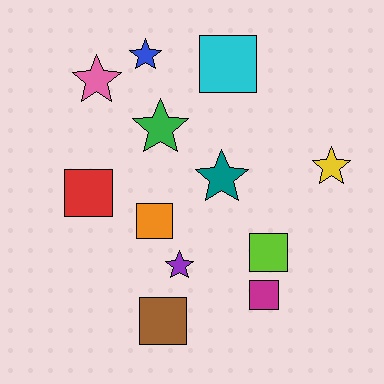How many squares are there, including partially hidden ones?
There are 6 squares.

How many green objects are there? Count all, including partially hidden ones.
There is 1 green object.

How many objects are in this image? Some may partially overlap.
There are 12 objects.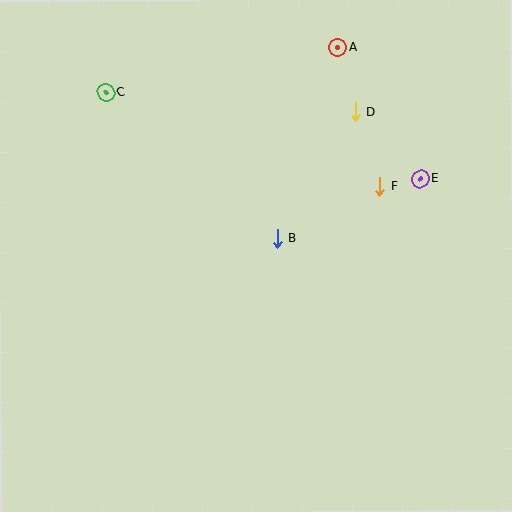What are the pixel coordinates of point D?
Point D is at (355, 112).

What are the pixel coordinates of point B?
Point B is at (277, 238).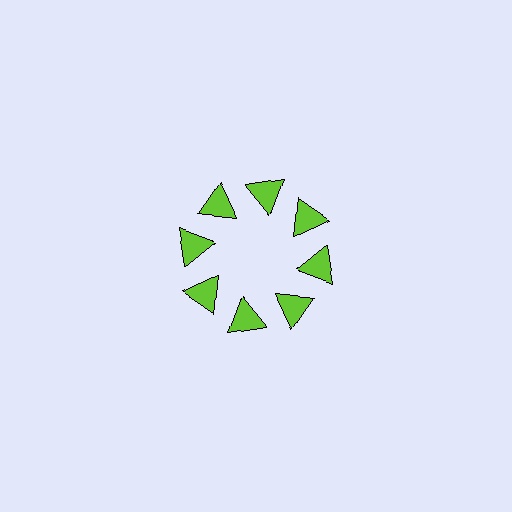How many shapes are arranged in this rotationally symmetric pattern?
There are 8 shapes, arranged in 8 groups of 1.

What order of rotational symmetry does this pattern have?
This pattern has 8-fold rotational symmetry.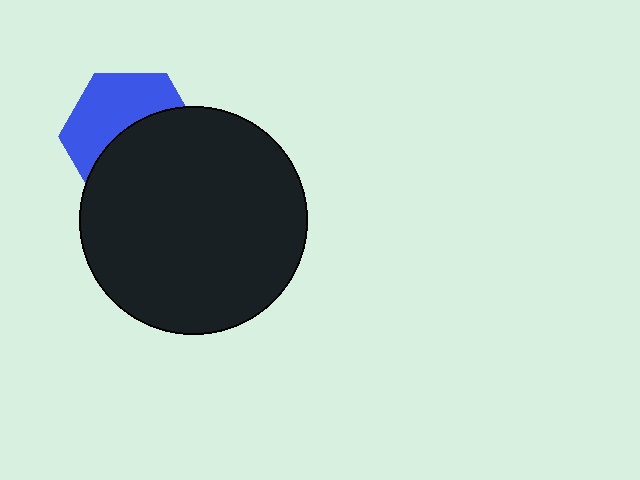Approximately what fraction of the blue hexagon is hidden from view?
Roughly 53% of the blue hexagon is hidden behind the black circle.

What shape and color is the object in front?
The object in front is a black circle.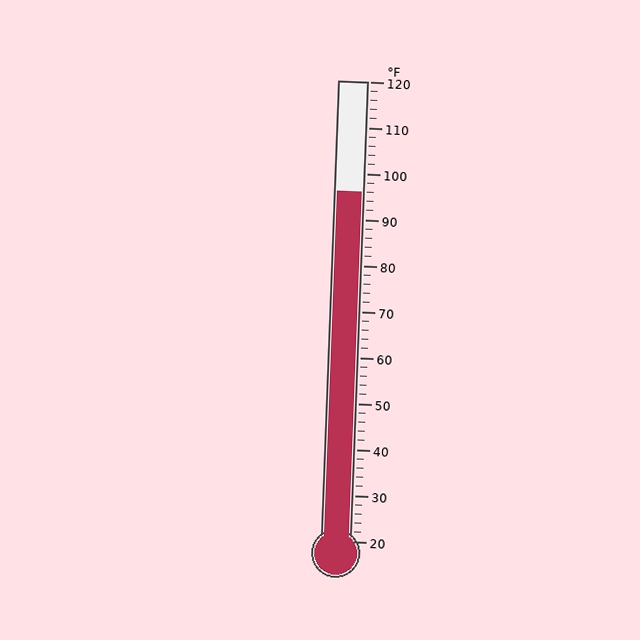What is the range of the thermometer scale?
The thermometer scale ranges from 20°F to 120°F.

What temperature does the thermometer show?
The thermometer shows approximately 96°F.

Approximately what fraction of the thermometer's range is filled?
The thermometer is filled to approximately 75% of its range.